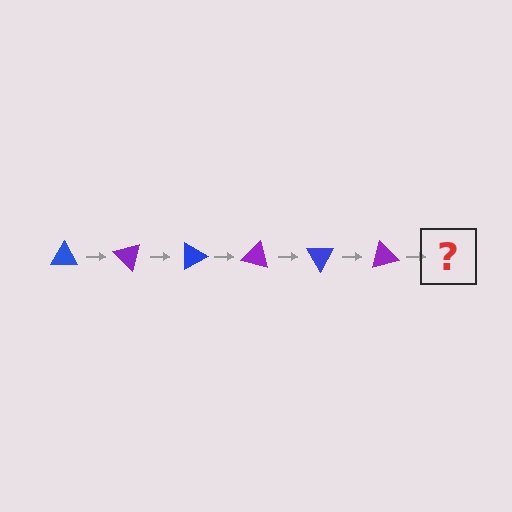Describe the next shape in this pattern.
It should be a blue triangle, rotated 270 degrees from the start.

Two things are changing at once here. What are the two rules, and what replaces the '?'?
The two rules are that it rotates 45 degrees each step and the color cycles through blue and purple. The '?' should be a blue triangle, rotated 270 degrees from the start.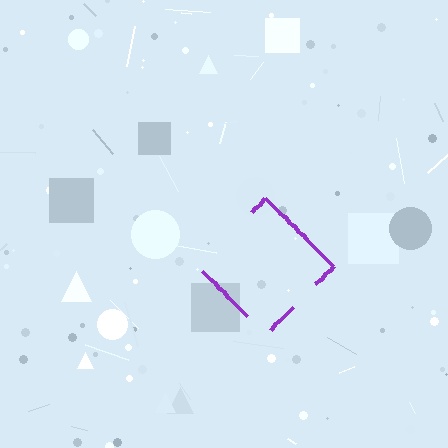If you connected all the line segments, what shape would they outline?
They would outline a diamond.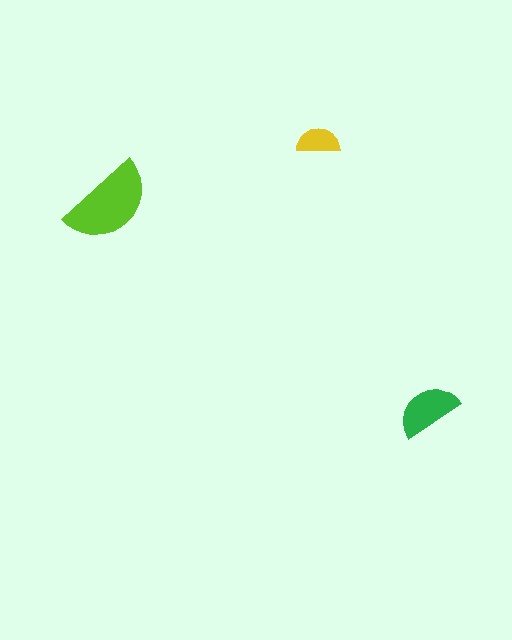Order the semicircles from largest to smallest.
the lime one, the green one, the yellow one.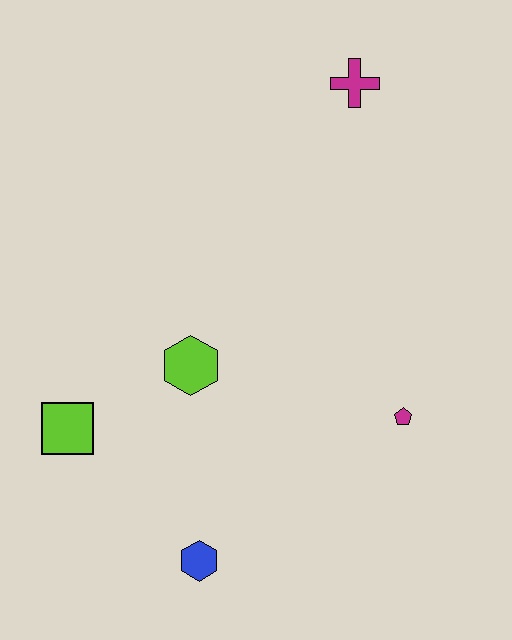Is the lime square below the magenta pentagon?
Yes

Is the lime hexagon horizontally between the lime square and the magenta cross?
Yes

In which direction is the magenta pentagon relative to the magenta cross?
The magenta pentagon is below the magenta cross.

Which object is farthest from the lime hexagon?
The magenta cross is farthest from the lime hexagon.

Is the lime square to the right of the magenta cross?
No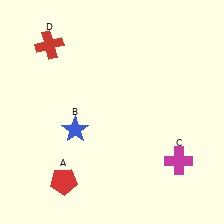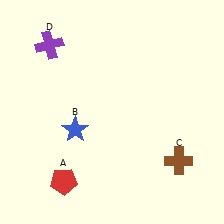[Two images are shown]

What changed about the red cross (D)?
In Image 1, D is red. In Image 2, it changed to purple.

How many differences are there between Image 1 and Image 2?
There are 2 differences between the two images.